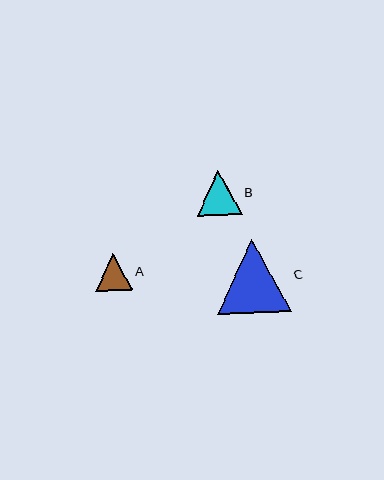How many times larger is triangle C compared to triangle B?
Triangle C is approximately 1.6 times the size of triangle B.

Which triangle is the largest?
Triangle C is the largest with a size of approximately 74 pixels.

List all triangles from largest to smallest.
From largest to smallest: C, B, A.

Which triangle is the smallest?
Triangle A is the smallest with a size of approximately 37 pixels.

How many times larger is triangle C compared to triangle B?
Triangle C is approximately 1.6 times the size of triangle B.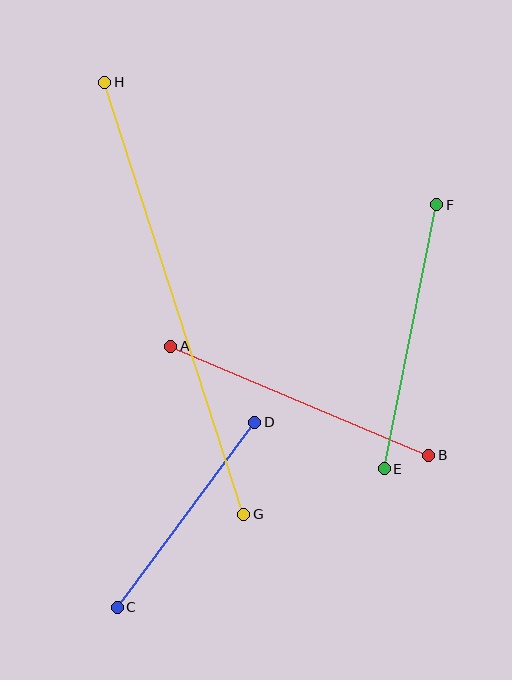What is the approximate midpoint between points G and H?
The midpoint is at approximately (174, 298) pixels.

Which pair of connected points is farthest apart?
Points G and H are farthest apart.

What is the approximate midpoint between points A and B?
The midpoint is at approximately (300, 401) pixels.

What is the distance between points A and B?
The distance is approximately 280 pixels.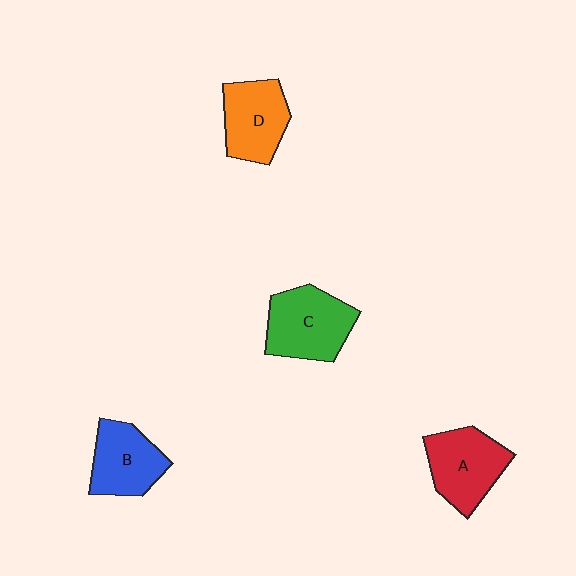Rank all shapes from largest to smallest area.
From largest to smallest: C (green), A (red), D (orange), B (blue).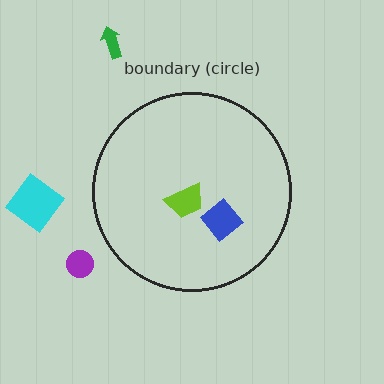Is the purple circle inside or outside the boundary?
Outside.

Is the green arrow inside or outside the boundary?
Outside.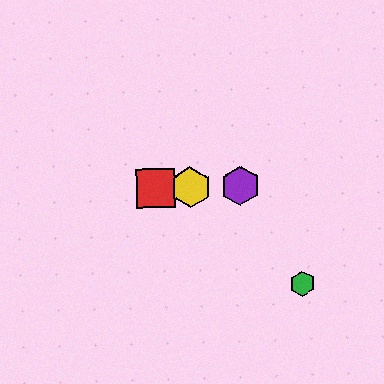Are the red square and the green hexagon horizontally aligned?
No, the red square is at y≈188 and the green hexagon is at y≈284.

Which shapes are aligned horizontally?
The red square, the blue square, the yellow hexagon, the purple hexagon are aligned horizontally.